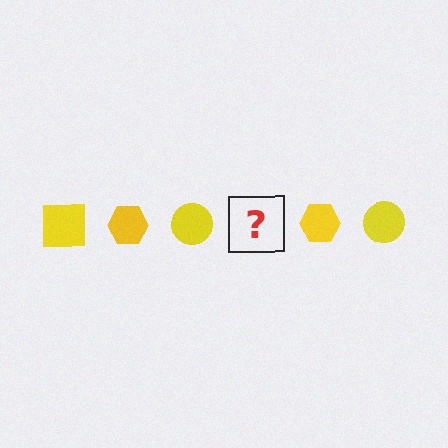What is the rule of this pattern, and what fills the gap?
The rule is that the pattern cycles through square, hexagon, circle shapes in yellow. The gap should be filled with a yellow square.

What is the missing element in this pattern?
The missing element is a yellow square.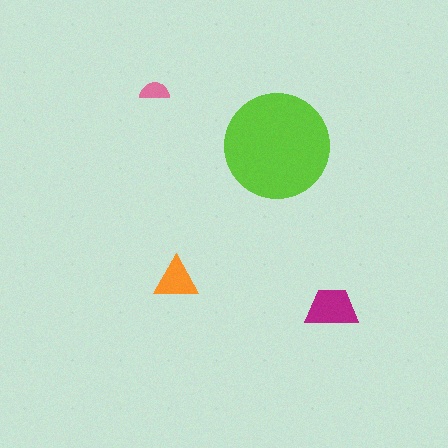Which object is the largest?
The lime circle.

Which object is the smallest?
The pink semicircle.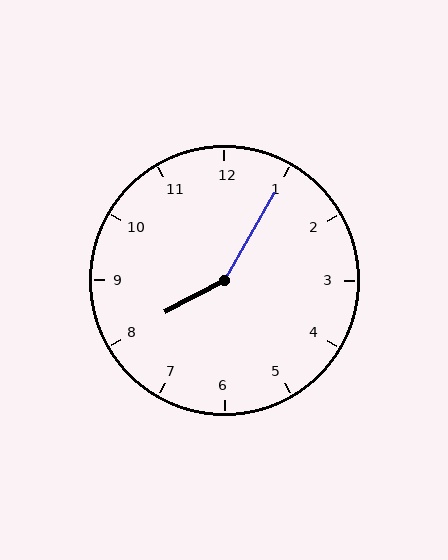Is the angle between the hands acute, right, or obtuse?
It is obtuse.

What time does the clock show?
8:05.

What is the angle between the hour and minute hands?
Approximately 148 degrees.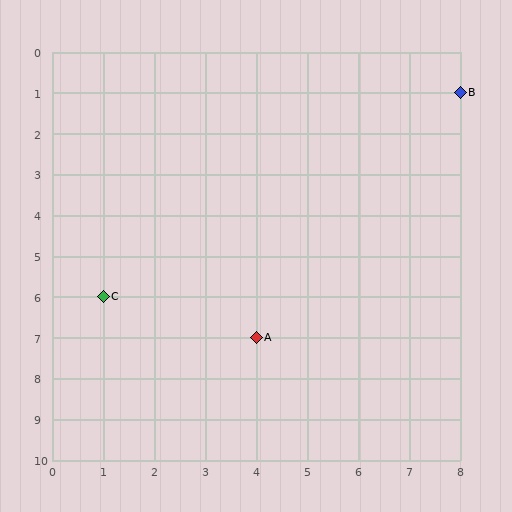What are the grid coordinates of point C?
Point C is at grid coordinates (1, 6).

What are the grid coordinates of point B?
Point B is at grid coordinates (8, 1).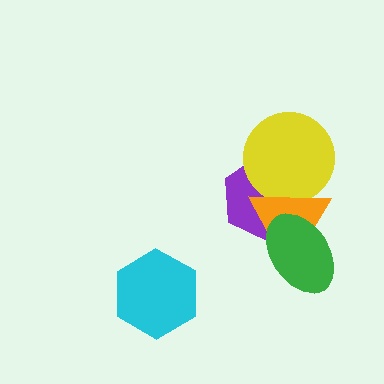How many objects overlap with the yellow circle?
2 objects overlap with the yellow circle.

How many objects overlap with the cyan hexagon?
0 objects overlap with the cyan hexagon.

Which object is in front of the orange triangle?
The green ellipse is in front of the orange triangle.